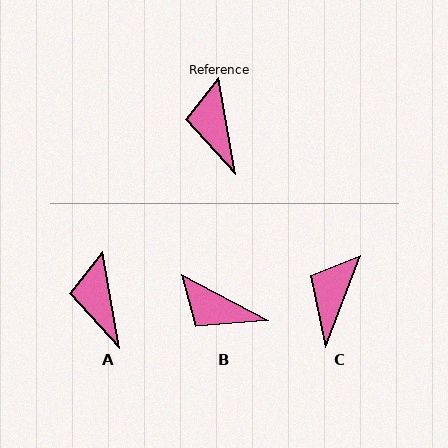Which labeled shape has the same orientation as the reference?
A.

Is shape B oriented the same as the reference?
No, it is off by about 53 degrees.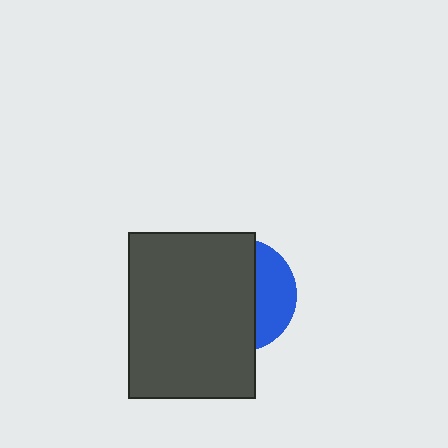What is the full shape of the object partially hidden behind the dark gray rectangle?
The partially hidden object is a blue circle.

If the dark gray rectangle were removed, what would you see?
You would see the complete blue circle.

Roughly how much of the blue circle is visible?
A small part of it is visible (roughly 32%).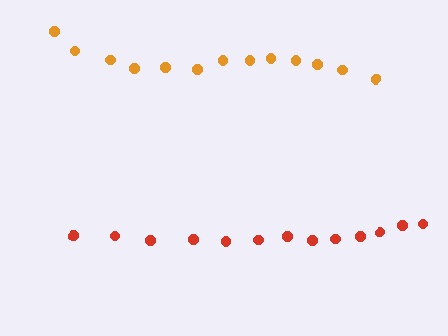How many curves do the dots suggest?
There are 2 distinct paths.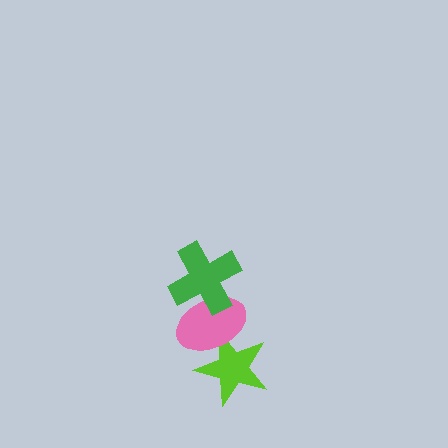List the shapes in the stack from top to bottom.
From top to bottom: the green cross, the pink ellipse, the lime star.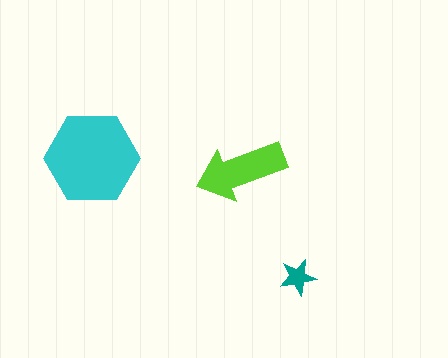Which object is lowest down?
The teal star is bottommost.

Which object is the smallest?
The teal star.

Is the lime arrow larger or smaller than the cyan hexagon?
Smaller.